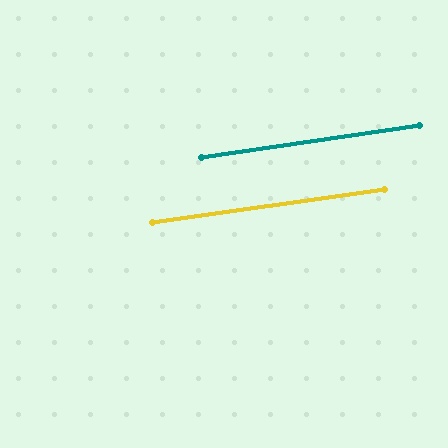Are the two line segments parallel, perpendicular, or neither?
Parallel — their directions differ by only 0.3°.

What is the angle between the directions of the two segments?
Approximately 0 degrees.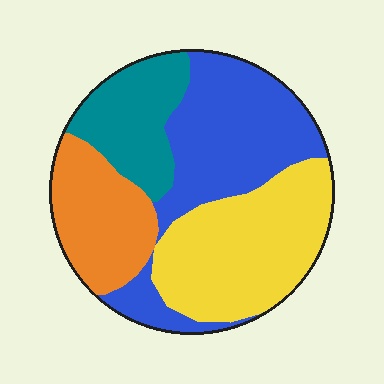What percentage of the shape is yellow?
Yellow takes up about one third (1/3) of the shape.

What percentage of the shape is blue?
Blue takes up between a quarter and a half of the shape.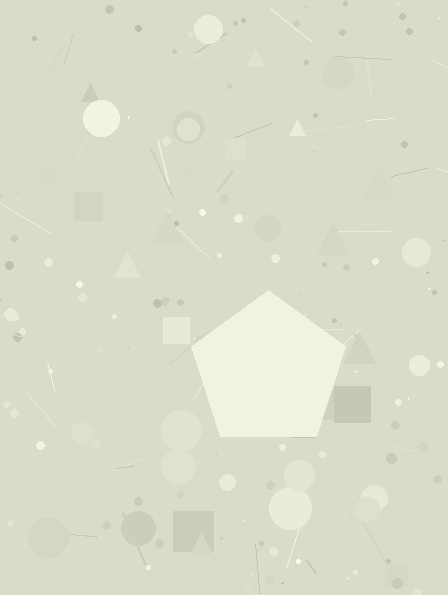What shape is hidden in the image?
A pentagon is hidden in the image.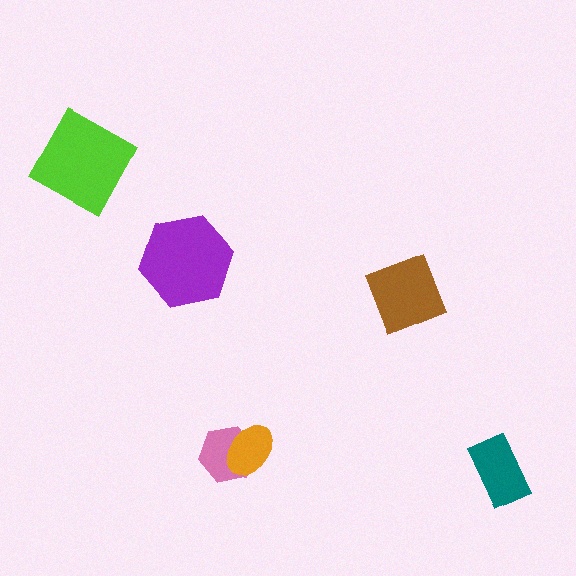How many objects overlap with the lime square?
0 objects overlap with the lime square.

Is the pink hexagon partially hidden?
Yes, it is partially covered by another shape.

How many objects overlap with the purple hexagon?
0 objects overlap with the purple hexagon.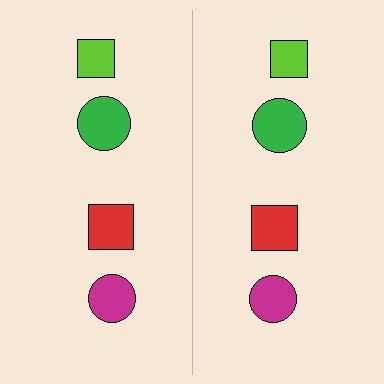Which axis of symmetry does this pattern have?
The pattern has a vertical axis of symmetry running through the center of the image.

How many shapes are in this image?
There are 8 shapes in this image.